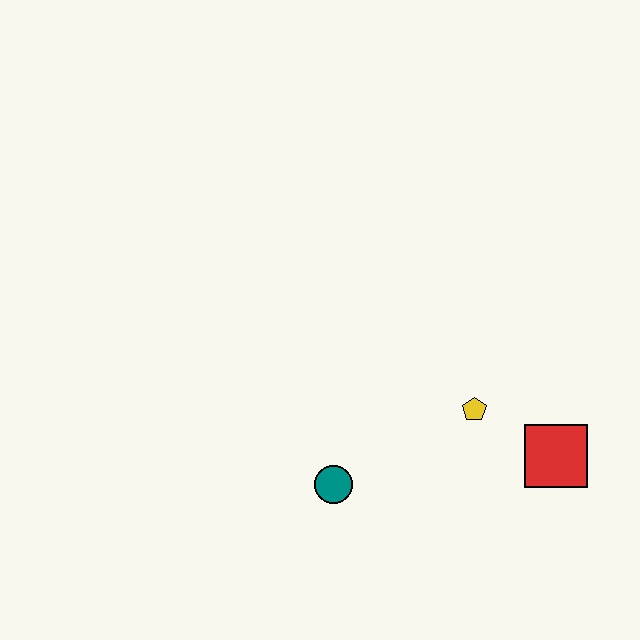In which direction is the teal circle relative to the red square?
The teal circle is to the left of the red square.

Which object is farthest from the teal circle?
The red square is farthest from the teal circle.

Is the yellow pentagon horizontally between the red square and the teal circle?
Yes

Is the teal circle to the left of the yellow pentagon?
Yes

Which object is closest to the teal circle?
The yellow pentagon is closest to the teal circle.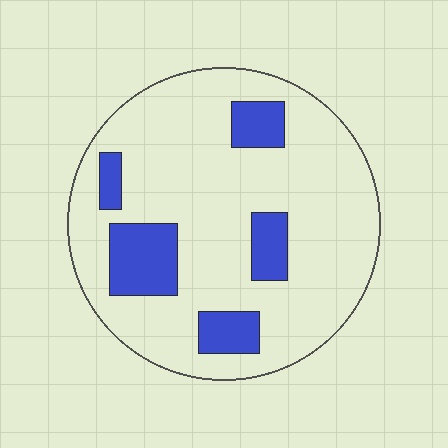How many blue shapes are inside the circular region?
5.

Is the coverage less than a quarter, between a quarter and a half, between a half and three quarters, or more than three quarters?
Less than a quarter.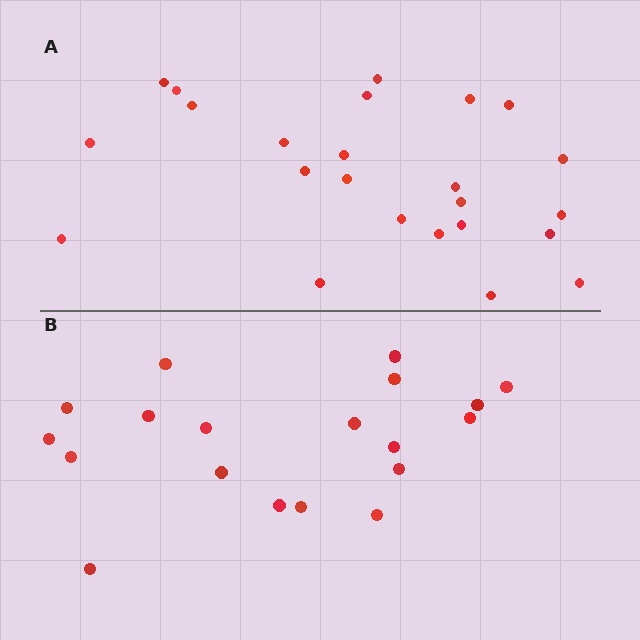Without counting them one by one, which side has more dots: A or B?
Region A (the top region) has more dots.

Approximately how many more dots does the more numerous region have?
Region A has about 5 more dots than region B.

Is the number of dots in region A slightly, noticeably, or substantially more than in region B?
Region A has noticeably more, but not dramatically so. The ratio is roughly 1.3 to 1.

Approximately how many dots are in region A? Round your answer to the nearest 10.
About 20 dots. (The exact count is 24, which rounds to 20.)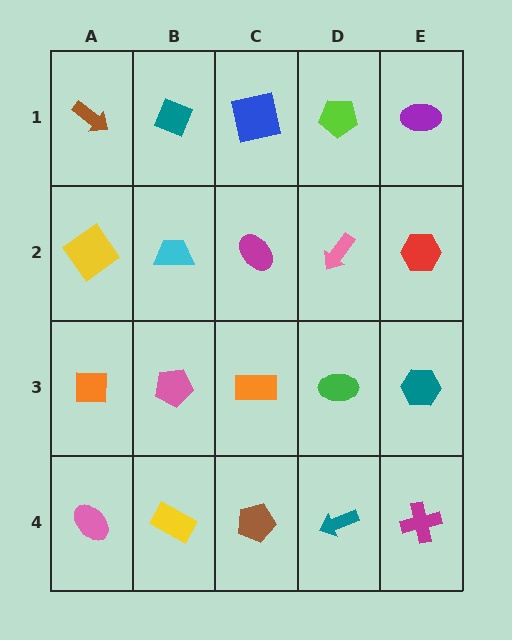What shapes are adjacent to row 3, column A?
A yellow diamond (row 2, column A), a pink ellipse (row 4, column A), a pink pentagon (row 3, column B).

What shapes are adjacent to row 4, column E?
A teal hexagon (row 3, column E), a teal arrow (row 4, column D).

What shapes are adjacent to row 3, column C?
A magenta ellipse (row 2, column C), a brown pentagon (row 4, column C), a pink pentagon (row 3, column B), a green ellipse (row 3, column D).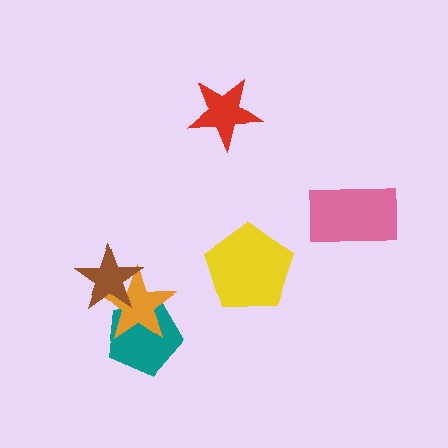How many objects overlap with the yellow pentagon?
0 objects overlap with the yellow pentagon.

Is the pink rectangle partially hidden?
No, no other shape covers it.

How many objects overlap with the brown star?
2 objects overlap with the brown star.